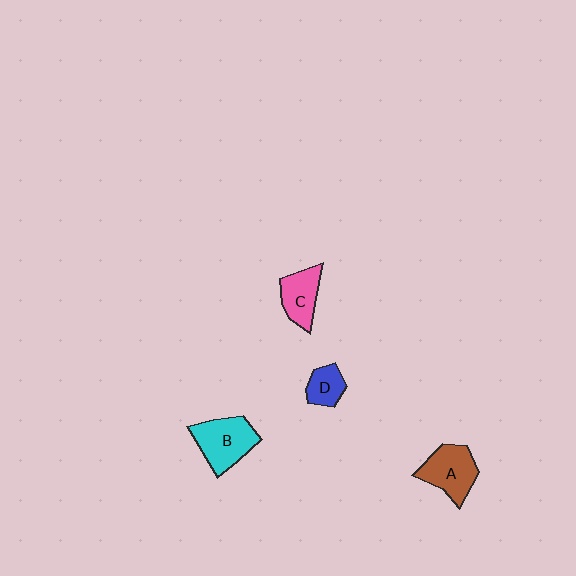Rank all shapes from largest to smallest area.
From largest to smallest: B (cyan), A (brown), C (pink), D (blue).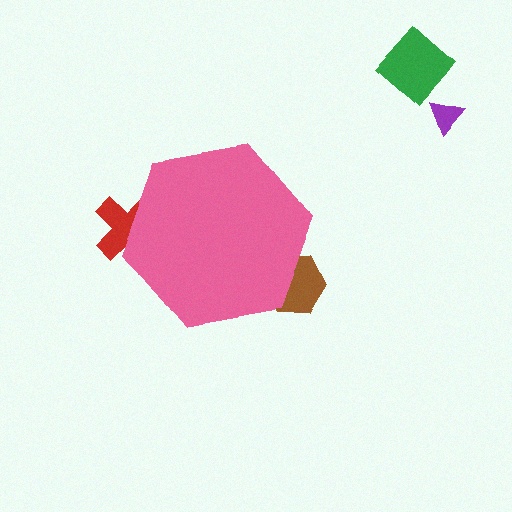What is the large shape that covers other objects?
A pink hexagon.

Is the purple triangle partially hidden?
No, the purple triangle is fully visible.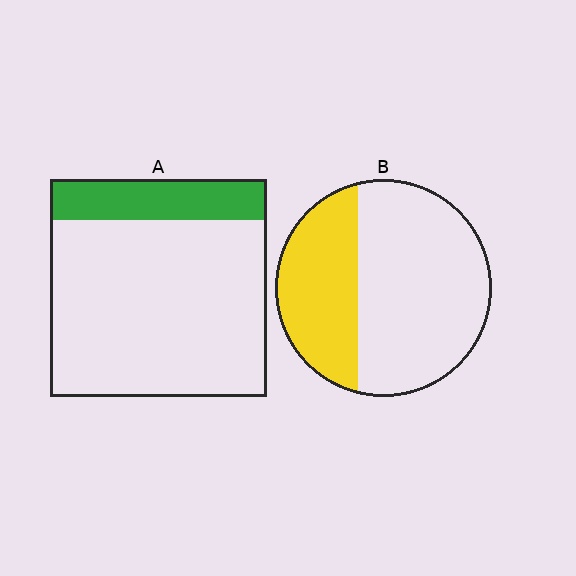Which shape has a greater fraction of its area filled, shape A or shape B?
Shape B.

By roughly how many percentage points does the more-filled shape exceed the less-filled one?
By roughly 15 percentage points (B over A).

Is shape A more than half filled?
No.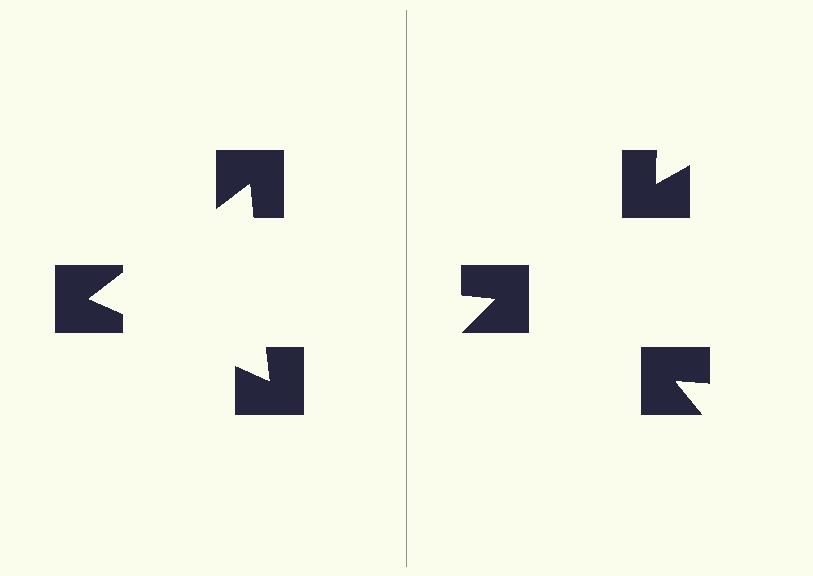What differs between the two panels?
The notched squares are positioned identically on both sides; only the wedge orientations differ. On the left they align to a triangle; on the right they are misaligned.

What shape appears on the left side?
An illusory triangle.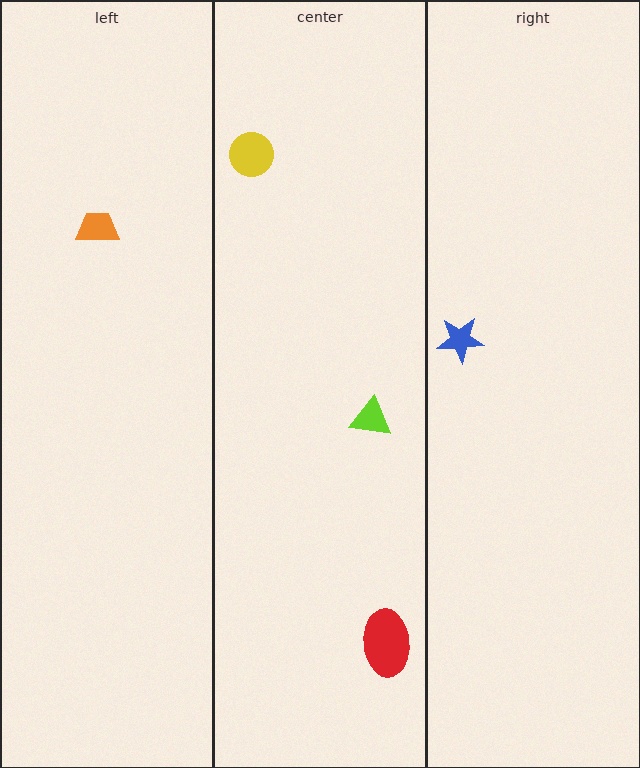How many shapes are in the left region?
1.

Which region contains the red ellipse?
The center region.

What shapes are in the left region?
The orange trapezoid.